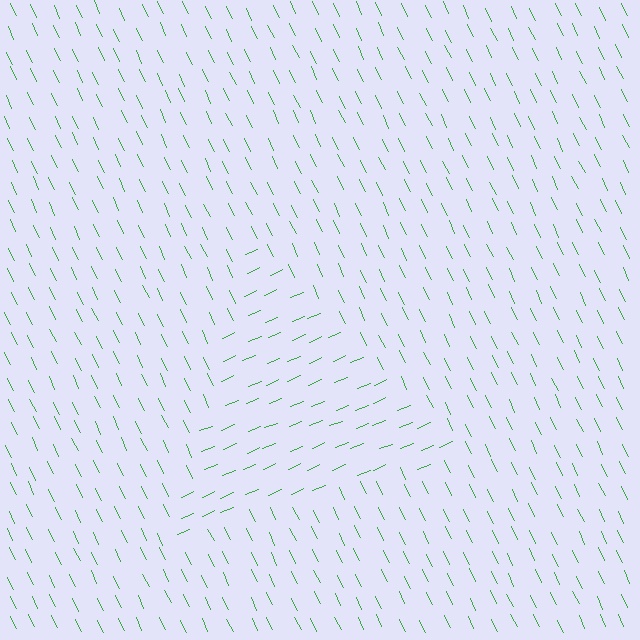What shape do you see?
I see a triangle.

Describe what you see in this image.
The image is filled with small green line segments. A triangle region in the image has lines oriented differently from the surrounding lines, creating a visible texture boundary.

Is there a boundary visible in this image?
Yes, there is a texture boundary formed by a change in line orientation.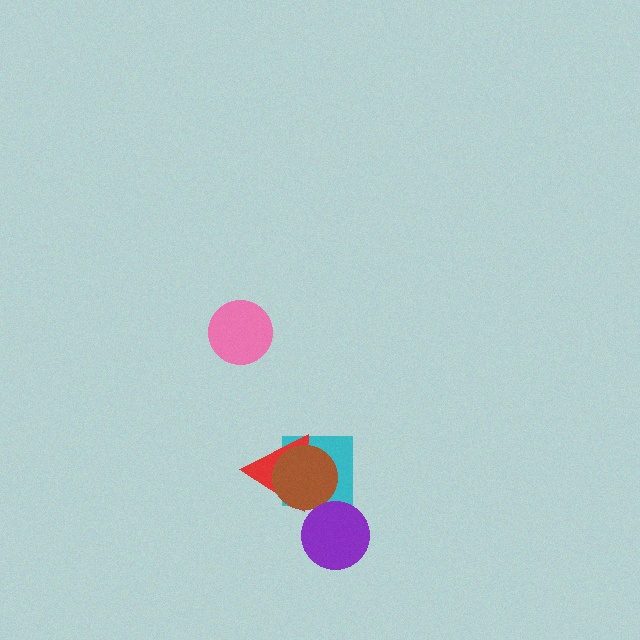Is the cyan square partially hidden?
Yes, it is partially covered by another shape.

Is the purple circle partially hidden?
No, no other shape covers it.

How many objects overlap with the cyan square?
2 objects overlap with the cyan square.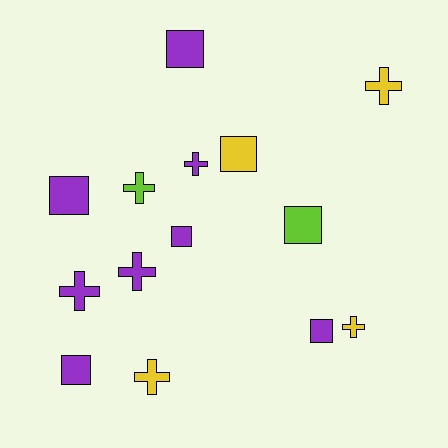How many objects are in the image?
There are 14 objects.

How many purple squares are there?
There are 5 purple squares.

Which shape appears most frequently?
Square, with 7 objects.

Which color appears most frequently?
Purple, with 8 objects.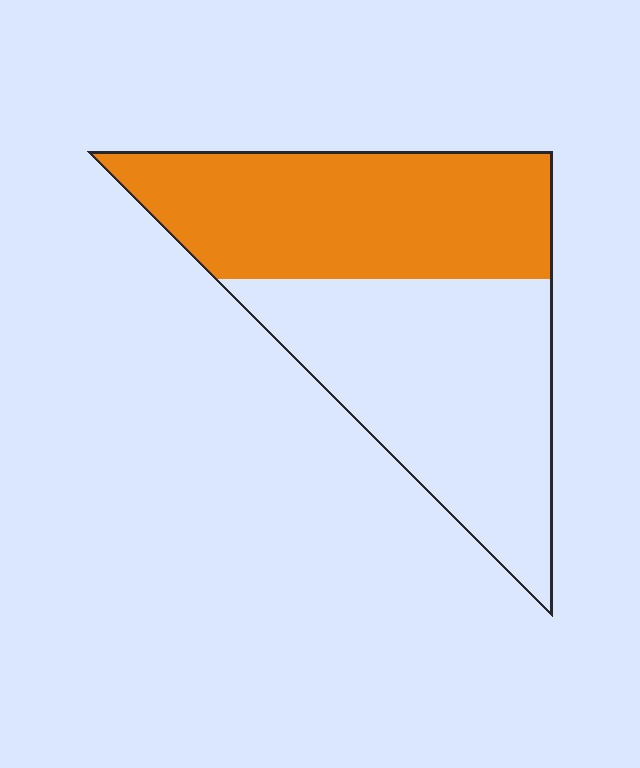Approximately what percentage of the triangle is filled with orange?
Approximately 45%.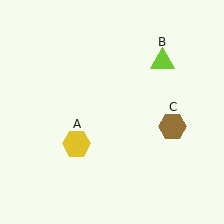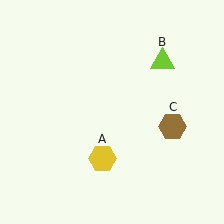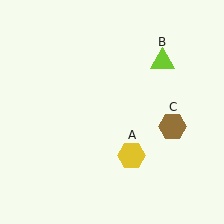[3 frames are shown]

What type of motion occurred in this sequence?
The yellow hexagon (object A) rotated counterclockwise around the center of the scene.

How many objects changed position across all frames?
1 object changed position: yellow hexagon (object A).